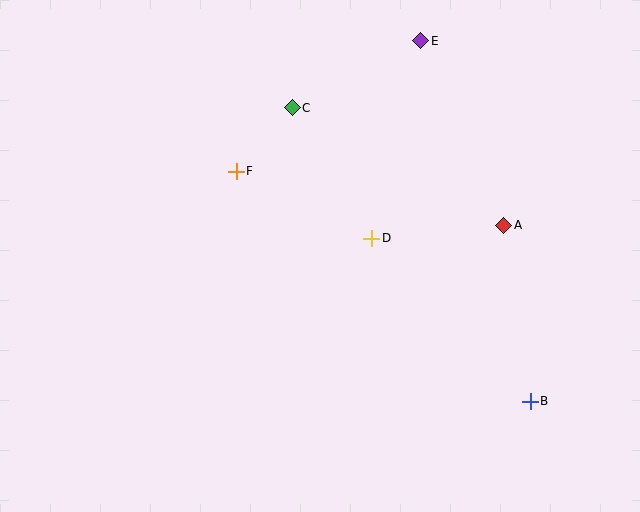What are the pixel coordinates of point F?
Point F is at (236, 171).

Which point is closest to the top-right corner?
Point E is closest to the top-right corner.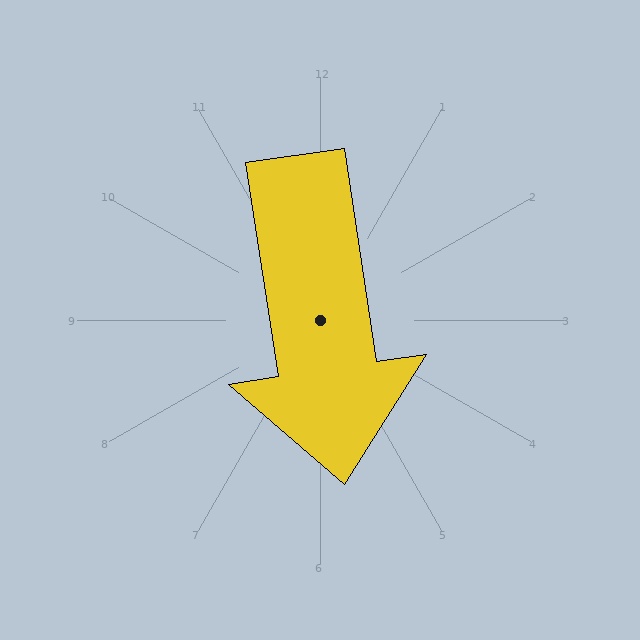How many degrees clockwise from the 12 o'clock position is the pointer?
Approximately 171 degrees.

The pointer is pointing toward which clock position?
Roughly 6 o'clock.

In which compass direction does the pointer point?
South.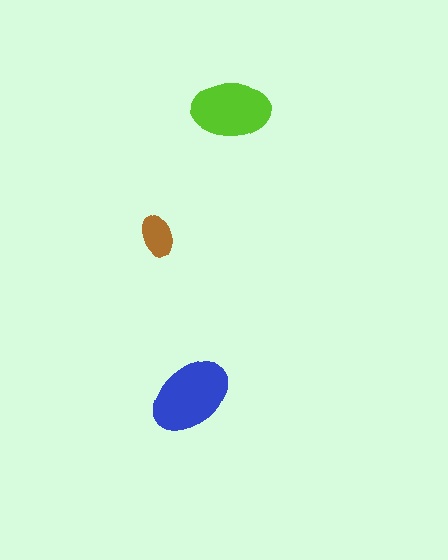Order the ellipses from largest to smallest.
the blue one, the lime one, the brown one.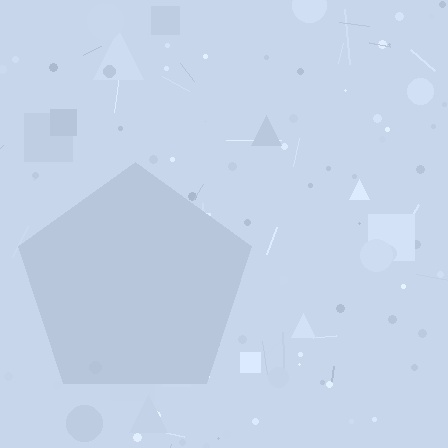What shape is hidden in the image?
A pentagon is hidden in the image.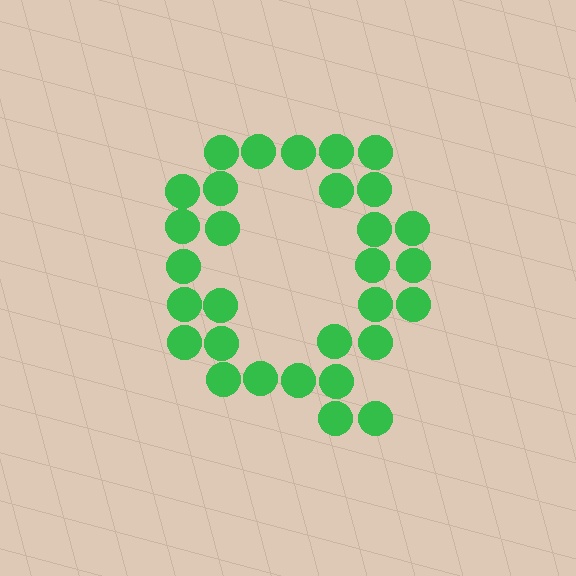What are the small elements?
The small elements are circles.